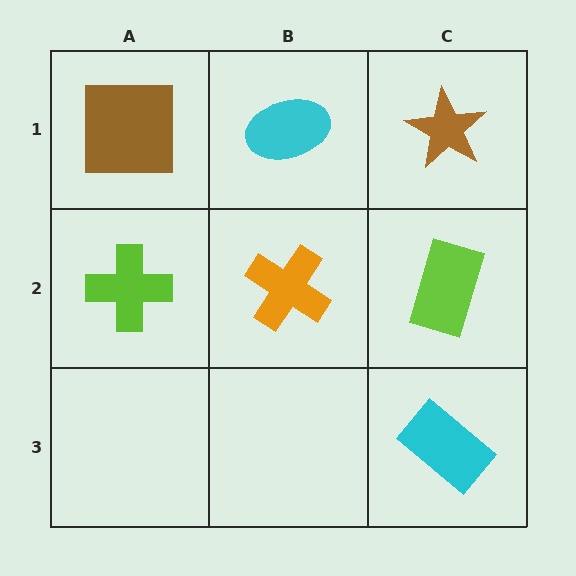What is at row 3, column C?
A cyan rectangle.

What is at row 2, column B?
An orange cross.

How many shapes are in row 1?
3 shapes.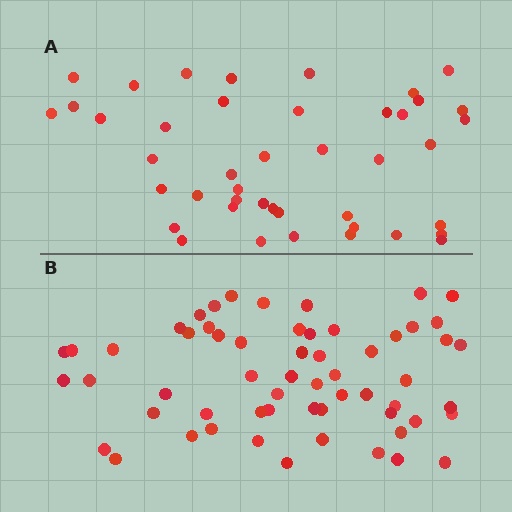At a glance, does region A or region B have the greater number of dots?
Region B (the bottom region) has more dots.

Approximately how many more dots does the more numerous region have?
Region B has approximately 15 more dots than region A.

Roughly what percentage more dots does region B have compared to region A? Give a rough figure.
About 35% more.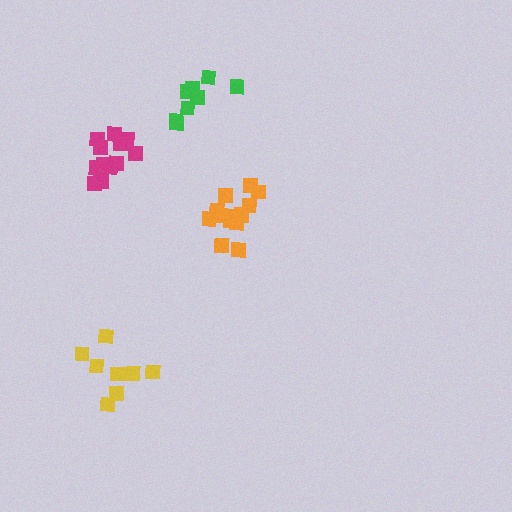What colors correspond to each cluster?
The clusters are colored: green, orange, yellow, magenta.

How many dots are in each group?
Group 1: 8 dots, Group 2: 13 dots, Group 3: 8 dots, Group 4: 13 dots (42 total).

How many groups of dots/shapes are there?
There are 4 groups.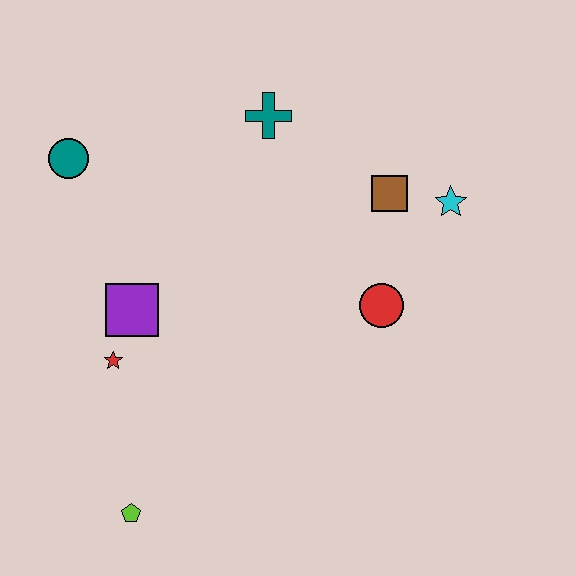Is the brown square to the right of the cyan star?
No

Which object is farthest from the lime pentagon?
The cyan star is farthest from the lime pentagon.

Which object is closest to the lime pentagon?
The red star is closest to the lime pentagon.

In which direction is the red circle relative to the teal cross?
The red circle is below the teal cross.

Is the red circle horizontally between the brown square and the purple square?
Yes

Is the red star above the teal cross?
No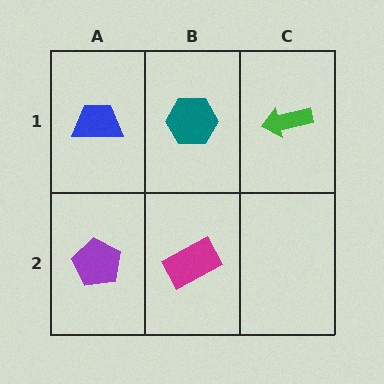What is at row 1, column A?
A blue trapezoid.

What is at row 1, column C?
A green arrow.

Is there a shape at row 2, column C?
No, that cell is empty.